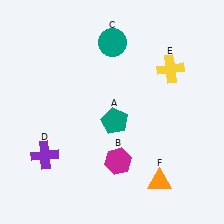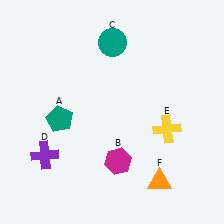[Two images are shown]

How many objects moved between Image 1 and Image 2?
2 objects moved between the two images.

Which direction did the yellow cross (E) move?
The yellow cross (E) moved down.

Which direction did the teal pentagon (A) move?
The teal pentagon (A) moved left.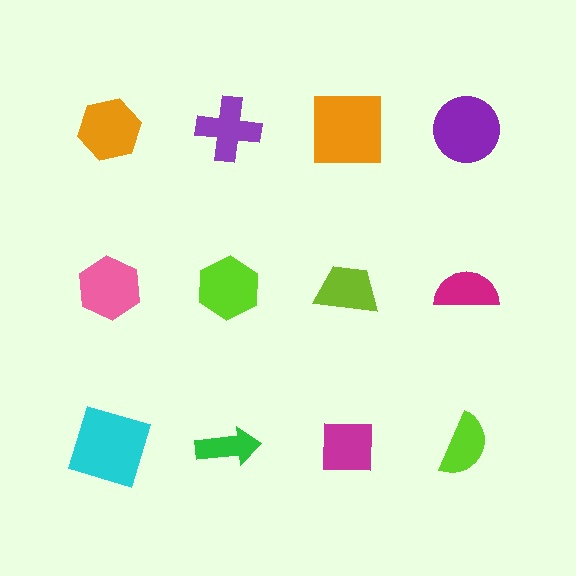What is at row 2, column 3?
A lime trapezoid.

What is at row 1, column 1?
An orange hexagon.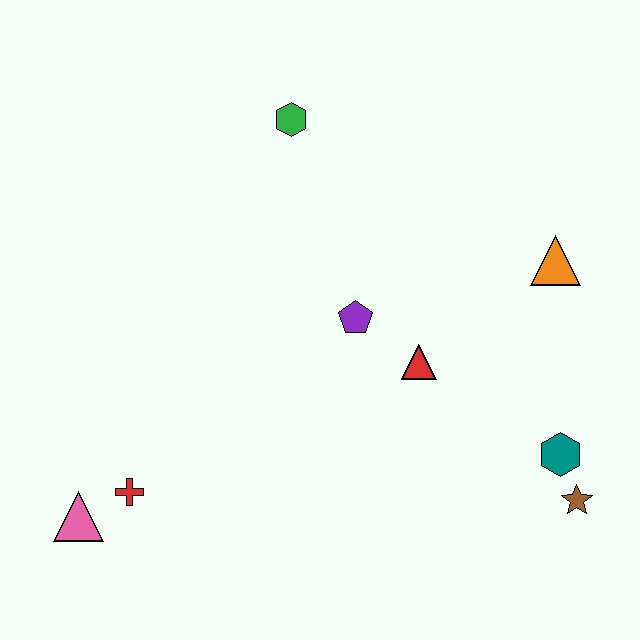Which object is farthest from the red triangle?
The pink triangle is farthest from the red triangle.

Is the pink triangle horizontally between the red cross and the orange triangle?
No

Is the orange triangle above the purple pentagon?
Yes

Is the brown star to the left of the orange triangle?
No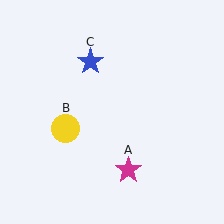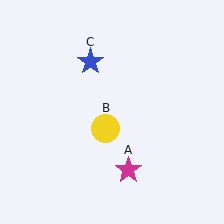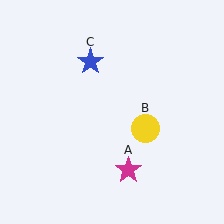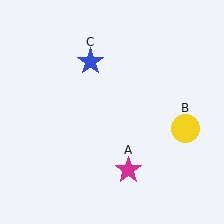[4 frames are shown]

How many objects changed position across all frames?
1 object changed position: yellow circle (object B).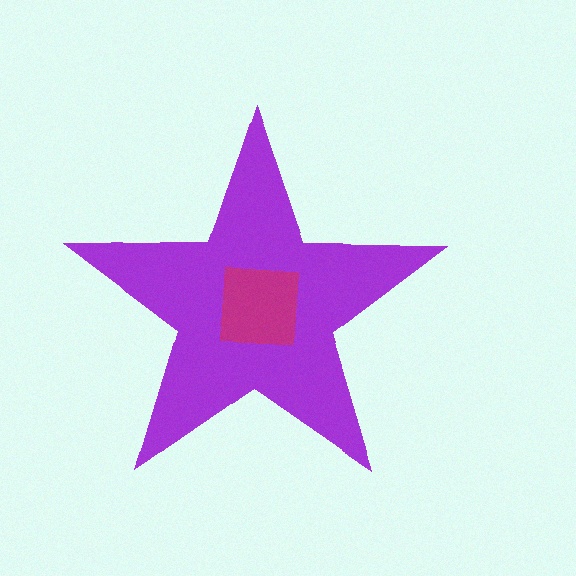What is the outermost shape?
The purple star.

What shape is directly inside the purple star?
The magenta square.